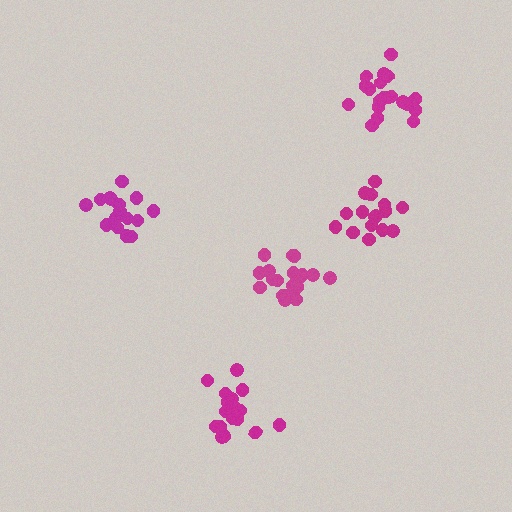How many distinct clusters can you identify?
There are 5 distinct clusters.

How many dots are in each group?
Group 1: 19 dots, Group 2: 16 dots, Group 3: 18 dots, Group 4: 21 dots, Group 5: 16 dots (90 total).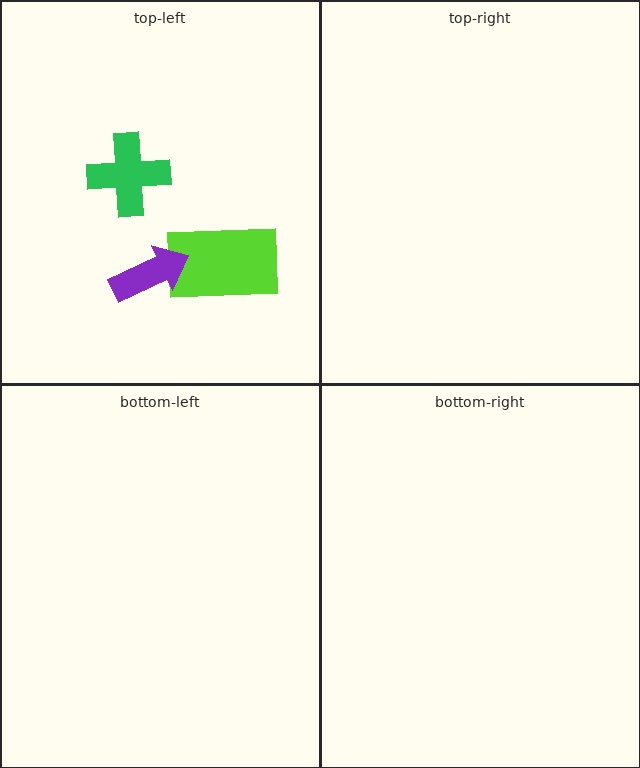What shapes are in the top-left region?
The lime rectangle, the green cross, the purple arrow.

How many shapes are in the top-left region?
3.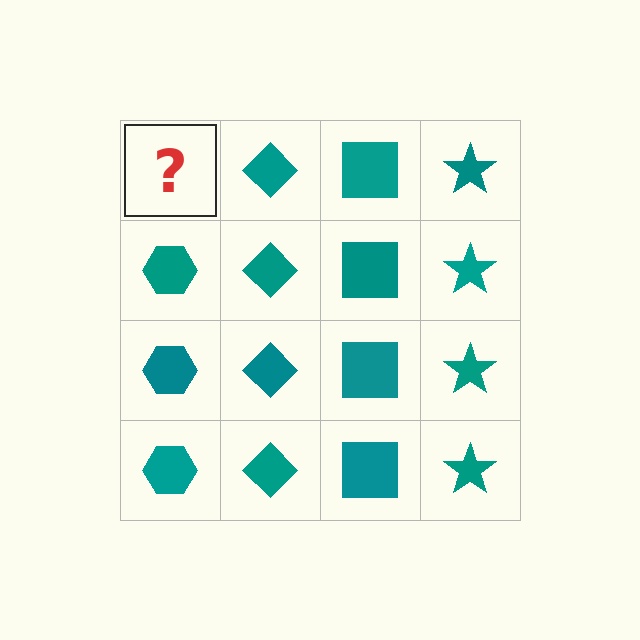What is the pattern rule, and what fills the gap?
The rule is that each column has a consistent shape. The gap should be filled with a teal hexagon.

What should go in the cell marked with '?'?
The missing cell should contain a teal hexagon.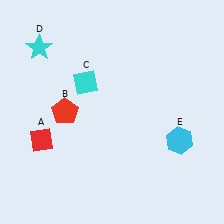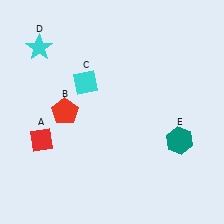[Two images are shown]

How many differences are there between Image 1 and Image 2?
There is 1 difference between the two images.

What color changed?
The hexagon (E) changed from cyan in Image 1 to teal in Image 2.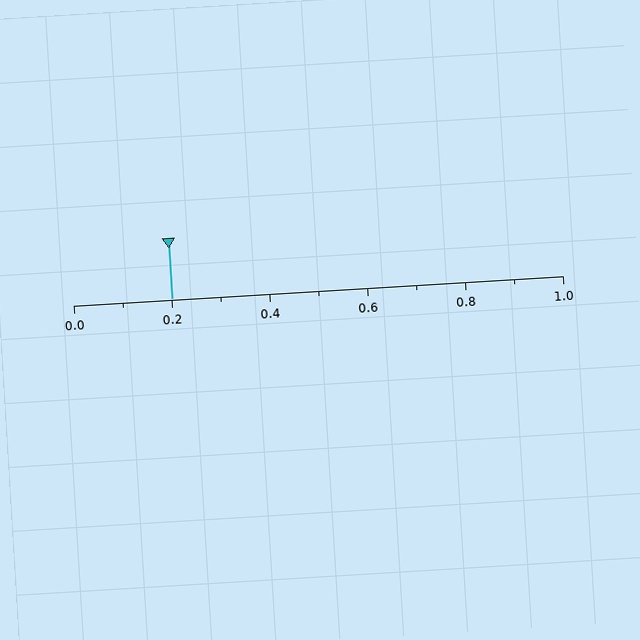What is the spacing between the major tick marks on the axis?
The major ticks are spaced 0.2 apart.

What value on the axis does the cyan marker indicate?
The marker indicates approximately 0.2.